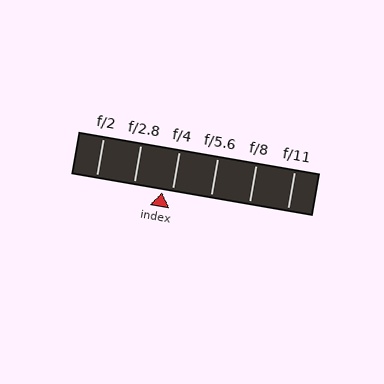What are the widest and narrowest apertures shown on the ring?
The widest aperture shown is f/2 and the narrowest is f/11.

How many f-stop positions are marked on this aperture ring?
There are 6 f-stop positions marked.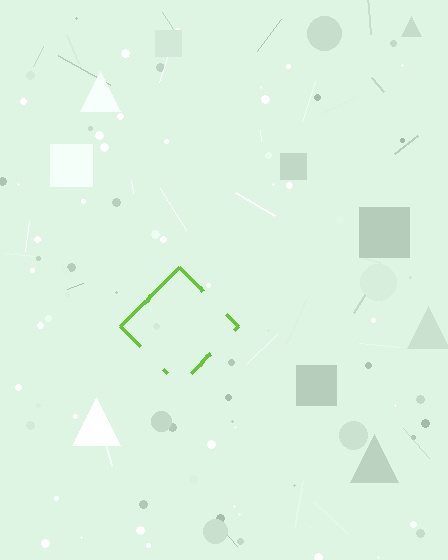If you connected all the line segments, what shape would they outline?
They would outline a diamond.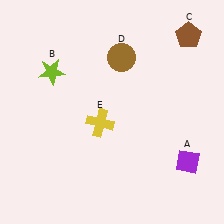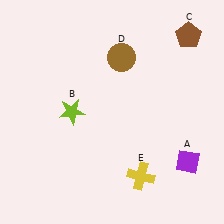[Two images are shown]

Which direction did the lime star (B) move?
The lime star (B) moved down.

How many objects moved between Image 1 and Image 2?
2 objects moved between the two images.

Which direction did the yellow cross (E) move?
The yellow cross (E) moved down.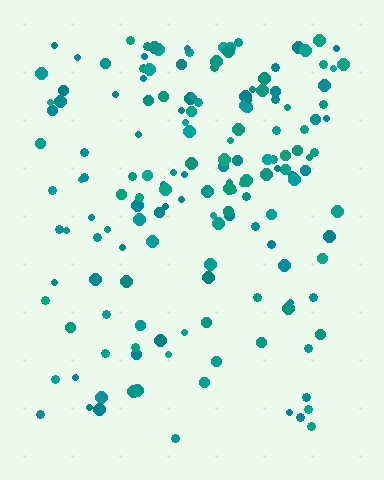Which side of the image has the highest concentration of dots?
The top.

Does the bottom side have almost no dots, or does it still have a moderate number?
Still a moderate number, just noticeably fewer than the top.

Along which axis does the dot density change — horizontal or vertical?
Vertical.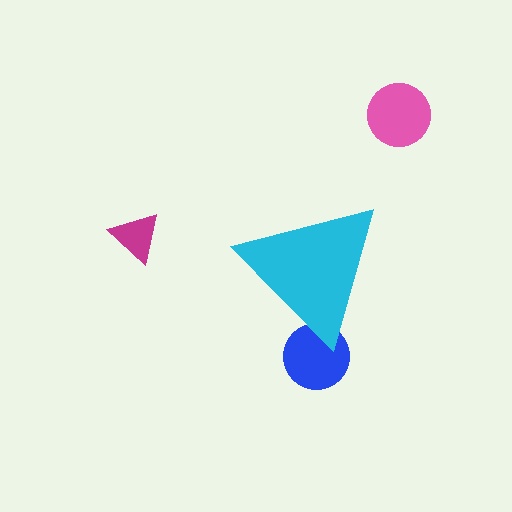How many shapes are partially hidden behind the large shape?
1 shape is partially hidden.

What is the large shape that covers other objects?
A cyan triangle.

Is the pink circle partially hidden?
No, the pink circle is fully visible.